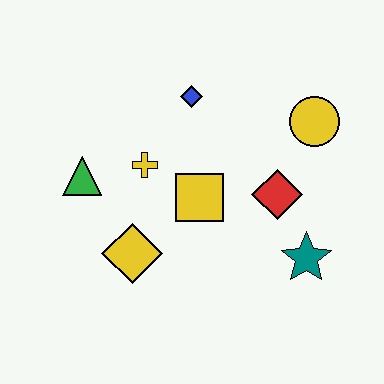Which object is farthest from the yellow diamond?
The yellow circle is farthest from the yellow diamond.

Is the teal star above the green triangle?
No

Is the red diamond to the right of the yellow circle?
No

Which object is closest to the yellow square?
The yellow cross is closest to the yellow square.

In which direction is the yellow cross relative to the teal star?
The yellow cross is to the left of the teal star.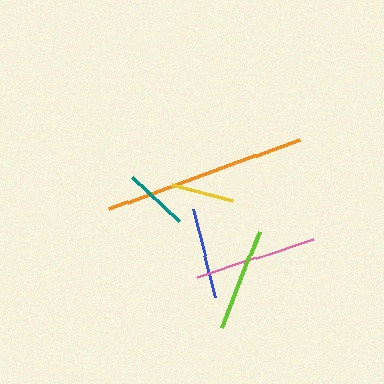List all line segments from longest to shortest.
From longest to shortest: orange, pink, lime, blue, teal, yellow.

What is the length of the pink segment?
The pink segment is approximately 122 pixels long.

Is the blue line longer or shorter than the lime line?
The lime line is longer than the blue line.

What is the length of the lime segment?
The lime segment is approximately 103 pixels long.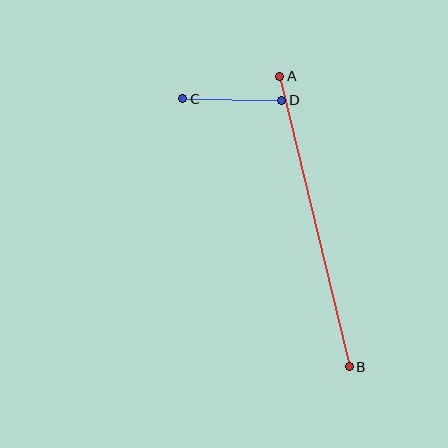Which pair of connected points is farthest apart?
Points A and B are farthest apart.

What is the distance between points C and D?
The distance is approximately 99 pixels.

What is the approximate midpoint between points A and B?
The midpoint is at approximately (315, 222) pixels.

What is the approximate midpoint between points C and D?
The midpoint is at approximately (232, 100) pixels.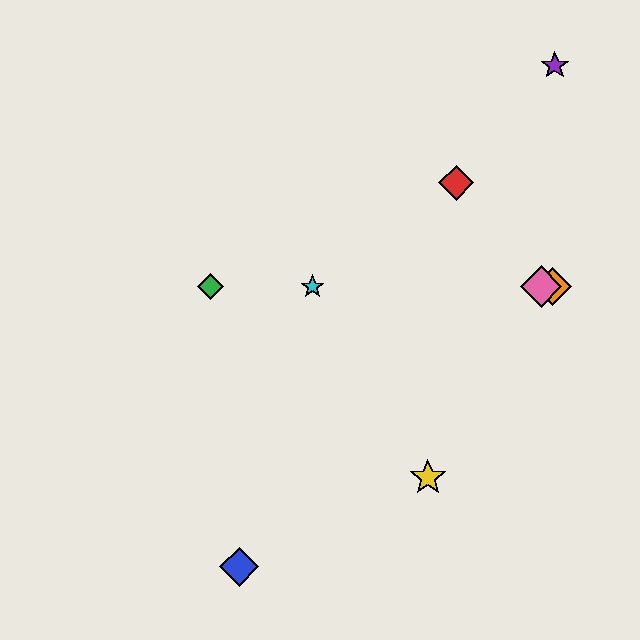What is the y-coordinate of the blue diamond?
The blue diamond is at y≈567.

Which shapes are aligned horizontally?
The green diamond, the orange diamond, the cyan star, the pink diamond are aligned horizontally.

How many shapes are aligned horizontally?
4 shapes (the green diamond, the orange diamond, the cyan star, the pink diamond) are aligned horizontally.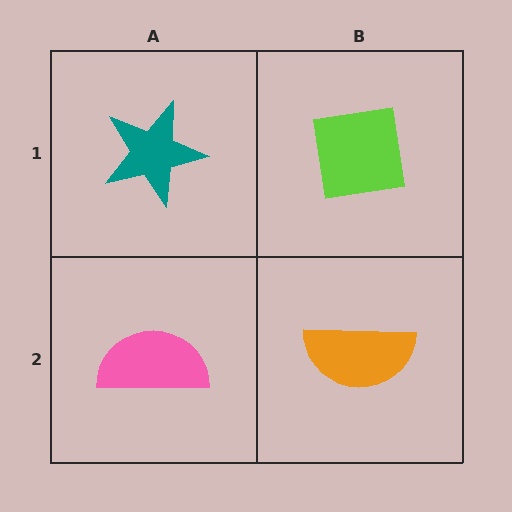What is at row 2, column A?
A pink semicircle.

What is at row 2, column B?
An orange semicircle.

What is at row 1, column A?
A teal star.